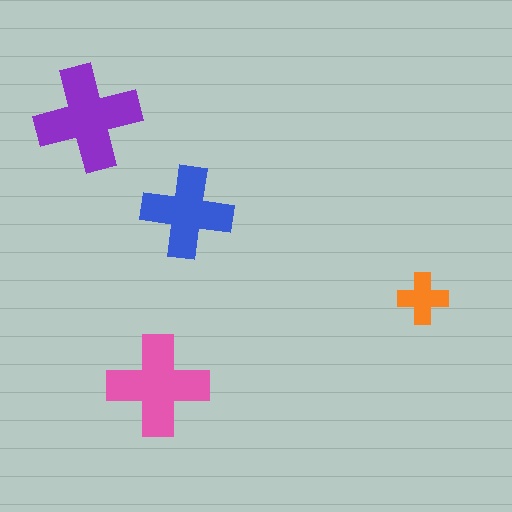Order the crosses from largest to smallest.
the purple one, the pink one, the blue one, the orange one.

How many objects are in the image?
There are 4 objects in the image.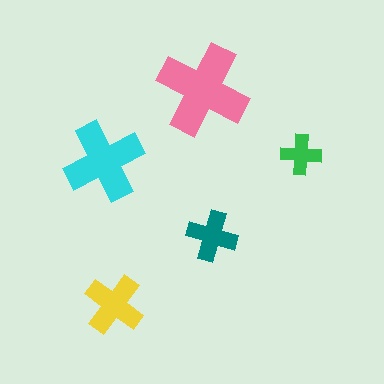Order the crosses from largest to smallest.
the pink one, the cyan one, the yellow one, the teal one, the green one.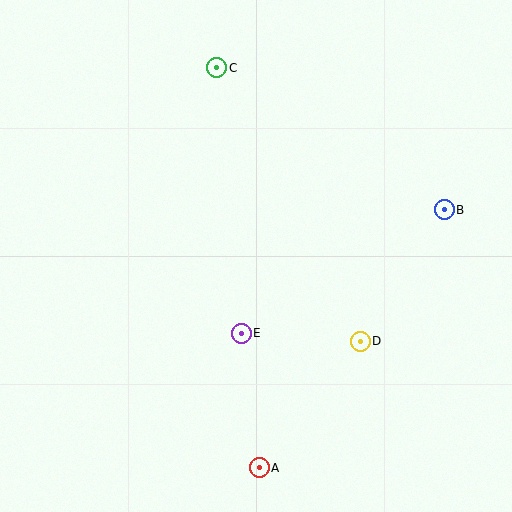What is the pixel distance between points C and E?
The distance between C and E is 267 pixels.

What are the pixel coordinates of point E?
Point E is at (241, 333).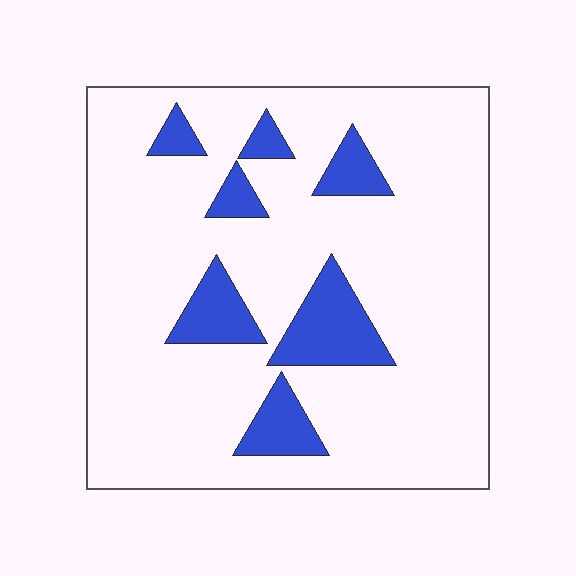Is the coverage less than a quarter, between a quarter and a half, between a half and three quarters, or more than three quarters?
Less than a quarter.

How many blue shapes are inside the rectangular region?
7.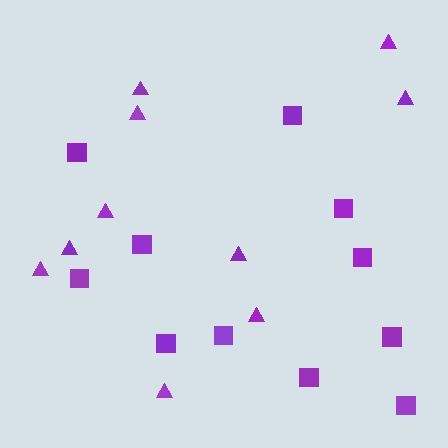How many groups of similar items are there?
There are 2 groups: one group of squares (11) and one group of triangles (10).